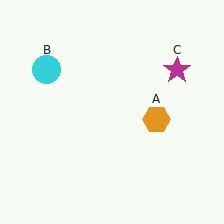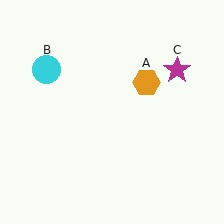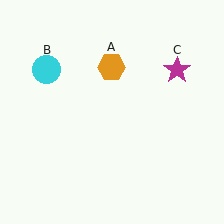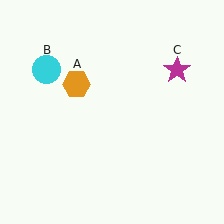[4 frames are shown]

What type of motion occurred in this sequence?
The orange hexagon (object A) rotated counterclockwise around the center of the scene.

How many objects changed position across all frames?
1 object changed position: orange hexagon (object A).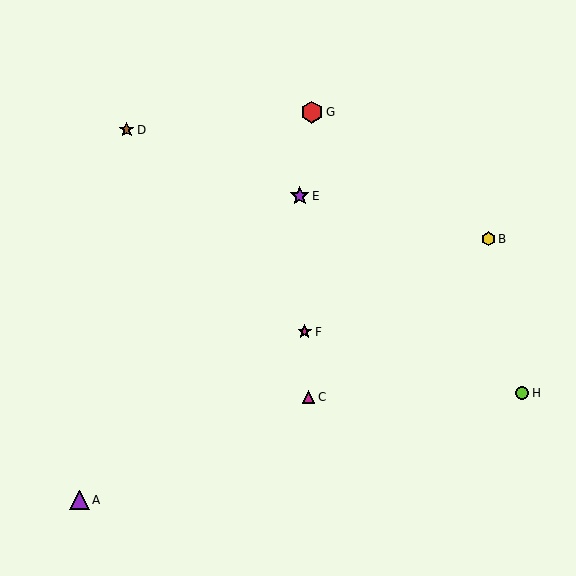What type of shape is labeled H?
Shape H is a lime circle.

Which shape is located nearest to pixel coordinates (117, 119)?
The brown star (labeled D) at (127, 130) is nearest to that location.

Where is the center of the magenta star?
The center of the magenta star is at (305, 332).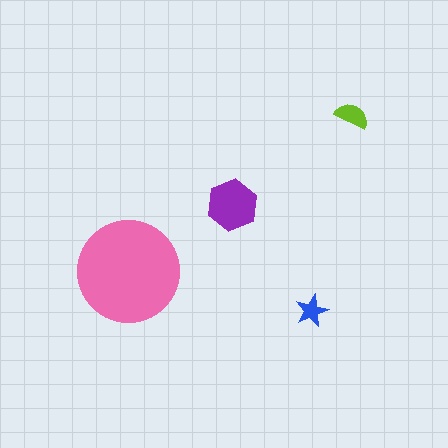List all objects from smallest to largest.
The blue star, the lime semicircle, the purple hexagon, the pink circle.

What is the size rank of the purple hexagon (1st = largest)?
2nd.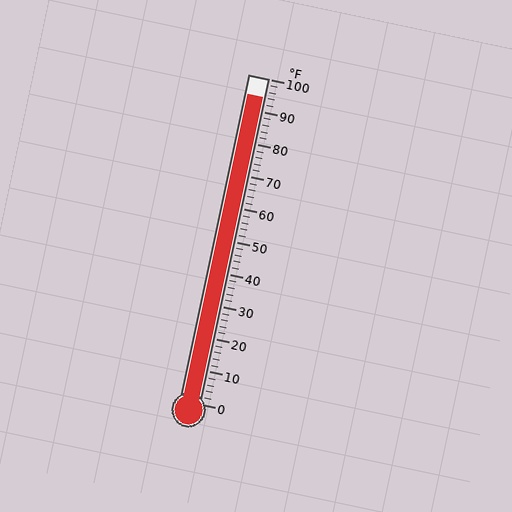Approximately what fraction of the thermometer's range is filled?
The thermometer is filled to approximately 95% of its range.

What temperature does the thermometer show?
The thermometer shows approximately 94°F.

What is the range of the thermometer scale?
The thermometer scale ranges from 0°F to 100°F.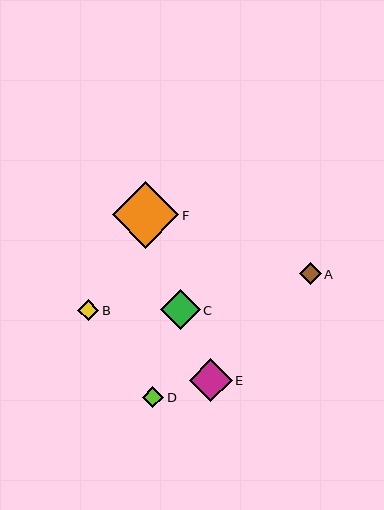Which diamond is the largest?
Diamond F is the largest with a size of approximately 67 pixels.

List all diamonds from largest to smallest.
From largest to smallest: F, E, C, A, D, B.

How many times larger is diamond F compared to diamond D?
Diamond F is approximately 3.1 times the size of diamond D.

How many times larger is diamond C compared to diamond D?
Diamond C is approximately 1.9 times the size of diamond D.